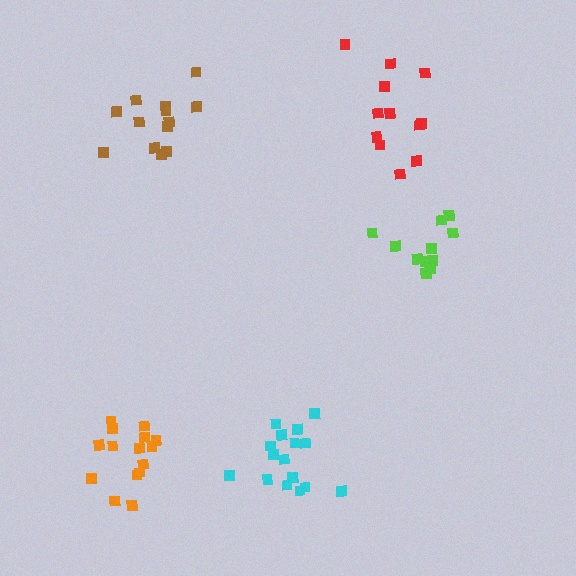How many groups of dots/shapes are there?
There are 5 groups.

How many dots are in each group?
Group 1: 14 dots, Group 2: 12 dots, Group 3: 16 dots, Group 4: 15 dots, Group 5: 12 dots (69 total).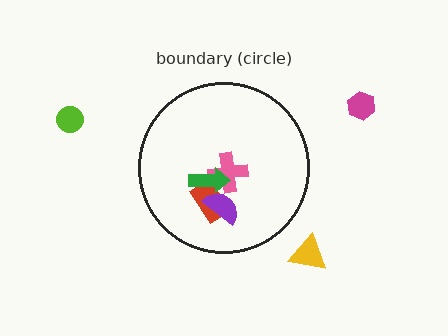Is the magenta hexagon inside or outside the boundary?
Outside.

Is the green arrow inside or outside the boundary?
Inside.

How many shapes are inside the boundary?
4 inside, 3 outside.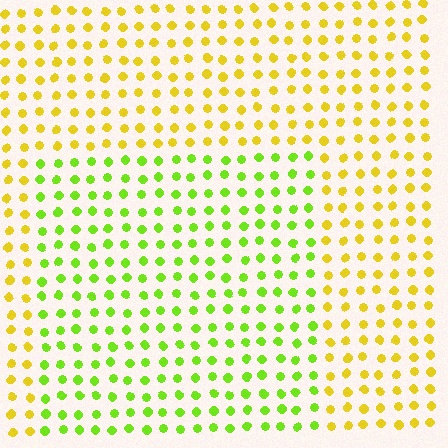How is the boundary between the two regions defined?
The boundary is defined purely by a slight shift in hue (about 42 degrees). Spacing, size, and orientation are identical on both sides.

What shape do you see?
I see a rectangle.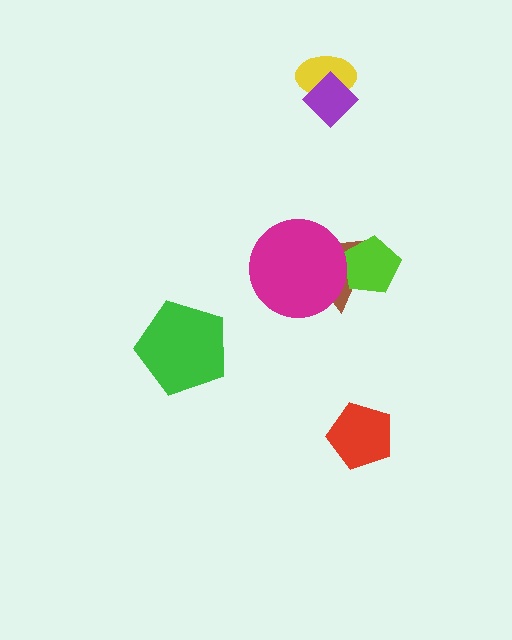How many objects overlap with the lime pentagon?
1 object overlaps with the lime pentagon.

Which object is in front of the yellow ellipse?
The purple diamond is in front of the yellow ellipse.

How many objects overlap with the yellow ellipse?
1 object overlaps with the yellow ellipse.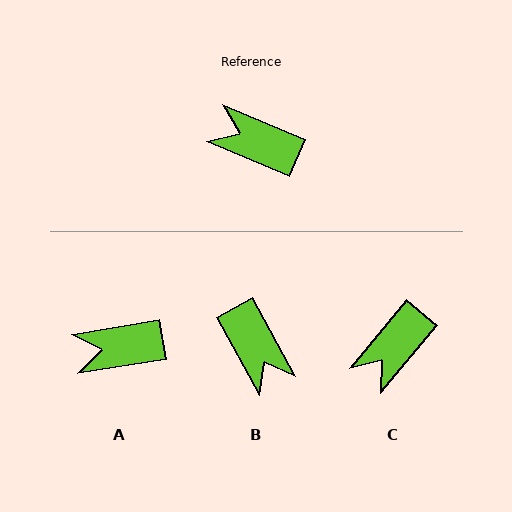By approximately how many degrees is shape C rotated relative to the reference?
Approximately 73 degrees counter-clockwise.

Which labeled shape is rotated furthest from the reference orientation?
B, about 142 degrees away.